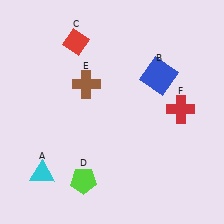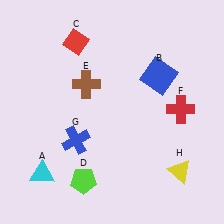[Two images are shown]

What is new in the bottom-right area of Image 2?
A yellow triangle (H) was added in the bottom-right area of Image 2.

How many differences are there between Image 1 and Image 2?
There are 2 differences between the two images.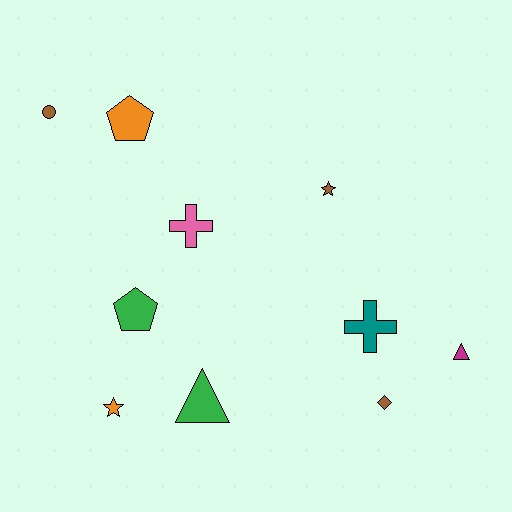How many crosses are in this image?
There are 2 crosses.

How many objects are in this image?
There are 10 objects.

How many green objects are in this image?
There are 2 green objects.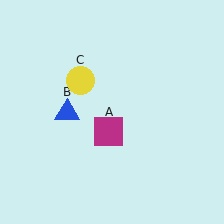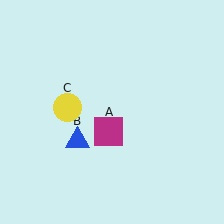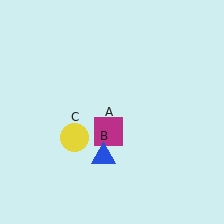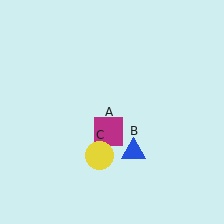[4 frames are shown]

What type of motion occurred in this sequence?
The blue triangle (object B), yellow circle (object C) rotated counterclockwise around the center of the scene.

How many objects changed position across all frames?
2 objects changed position: blue triangle (object B), yellow circle (object C).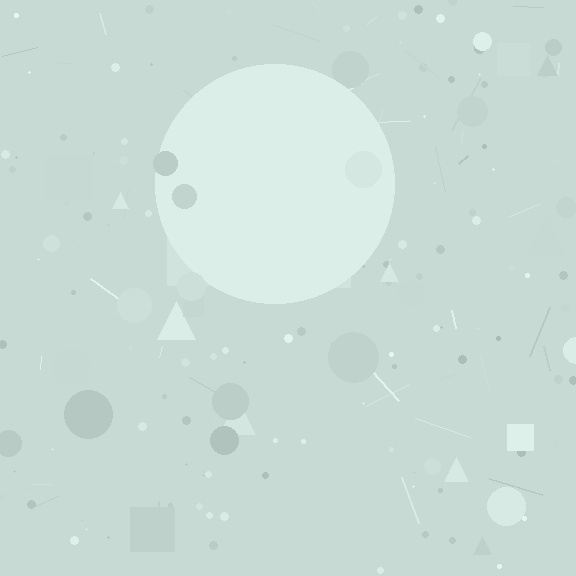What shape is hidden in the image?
A circle is hidden in the image.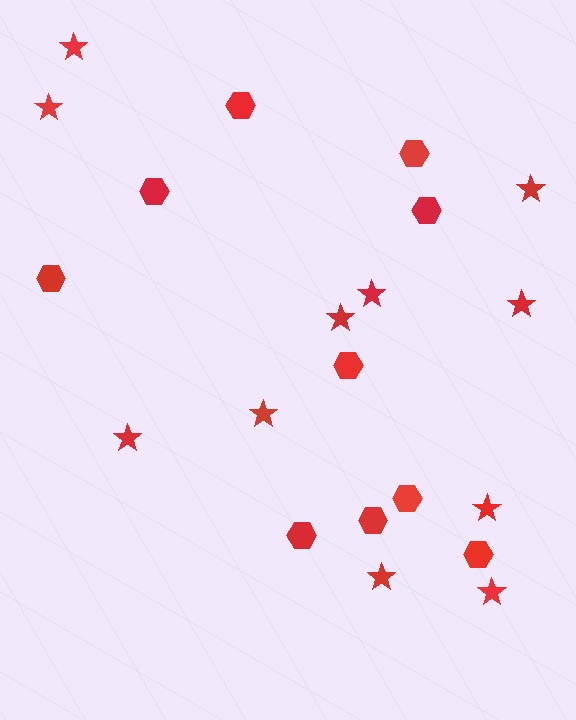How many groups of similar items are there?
There are 2 groups: one group of hexagons (10) and one group of stars (11).